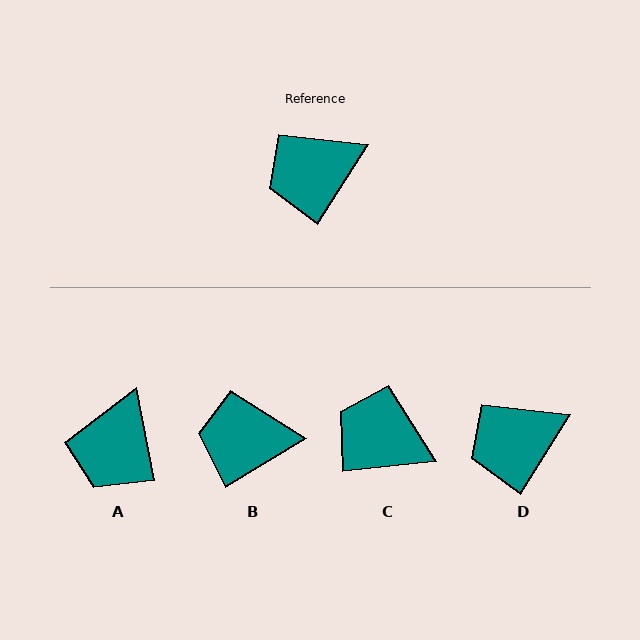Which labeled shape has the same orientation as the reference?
D.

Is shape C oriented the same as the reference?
No, it is off by about 51 degrees.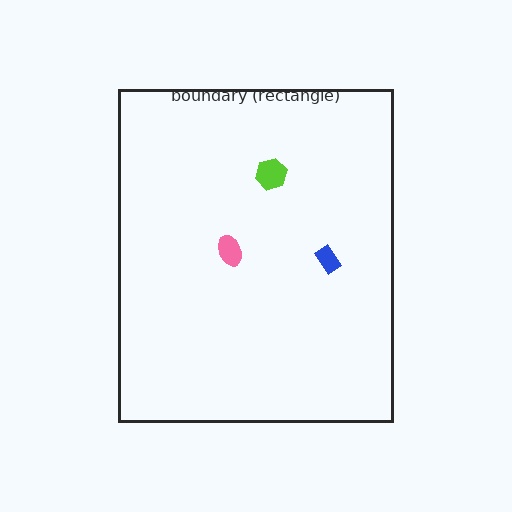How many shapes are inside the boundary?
3 inside, 0 outside.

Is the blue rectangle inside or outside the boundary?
Inside.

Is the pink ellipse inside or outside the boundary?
Inside.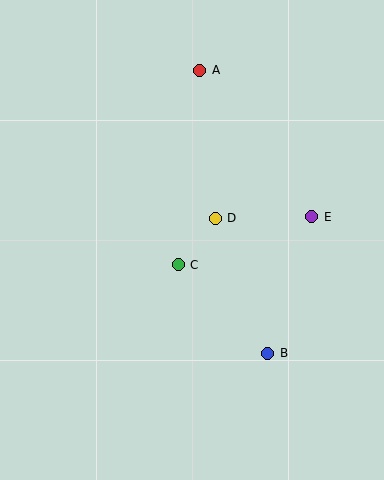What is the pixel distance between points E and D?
The distance between E and D is 97 pixels.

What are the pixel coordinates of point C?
Point C is at (178, 265).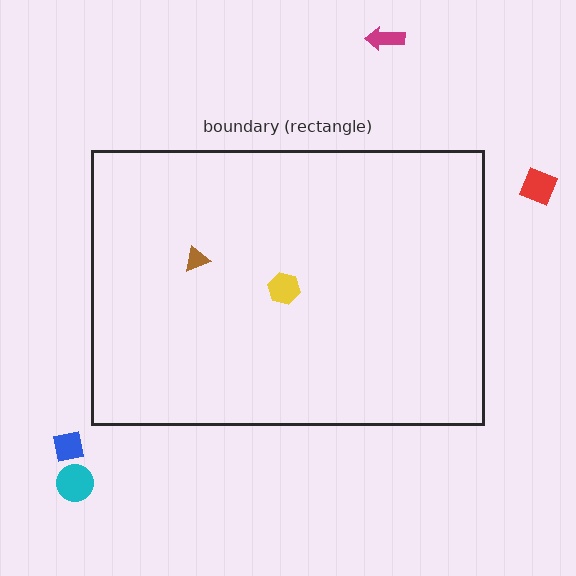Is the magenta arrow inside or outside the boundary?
Outside.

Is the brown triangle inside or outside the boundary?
Inside.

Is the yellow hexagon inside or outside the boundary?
Inside.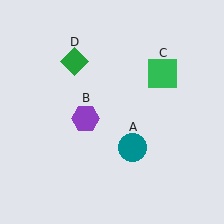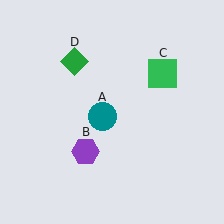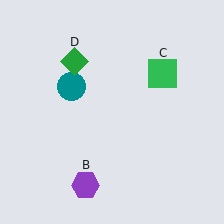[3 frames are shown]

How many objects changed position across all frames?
2 objects changed position: teal circle (object A), purple hexagon (object B).